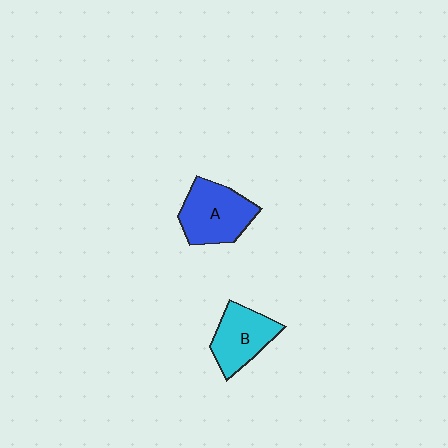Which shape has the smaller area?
Shape B (cyan).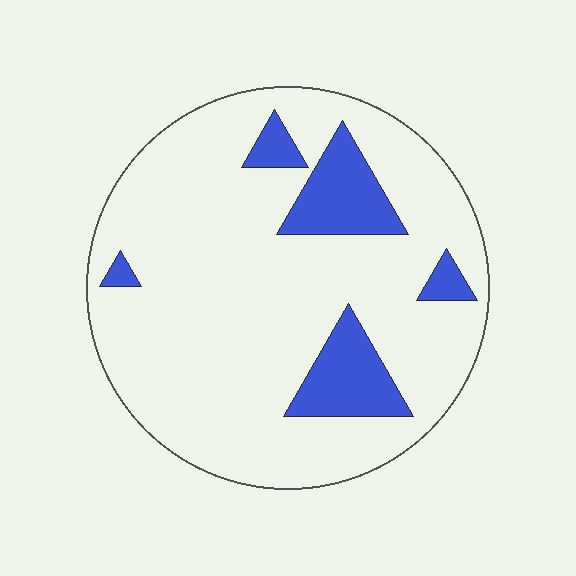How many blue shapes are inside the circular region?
5.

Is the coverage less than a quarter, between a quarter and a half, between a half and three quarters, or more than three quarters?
Less than a quarter.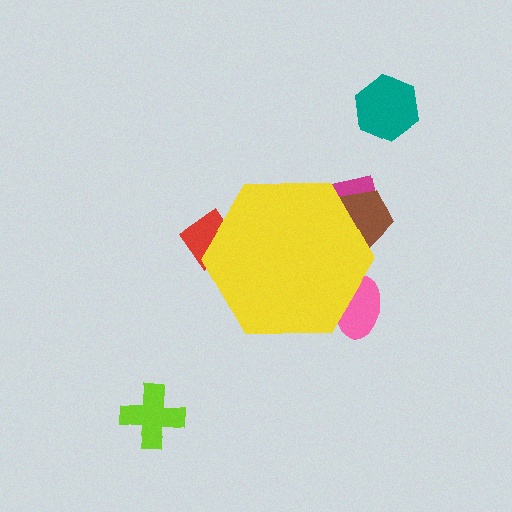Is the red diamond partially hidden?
Yes, the red diamond is partially hidden behind the yellow hexagon.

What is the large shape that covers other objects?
A yellow hexagon.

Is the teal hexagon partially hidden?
No, the teal hexagon is fully visible.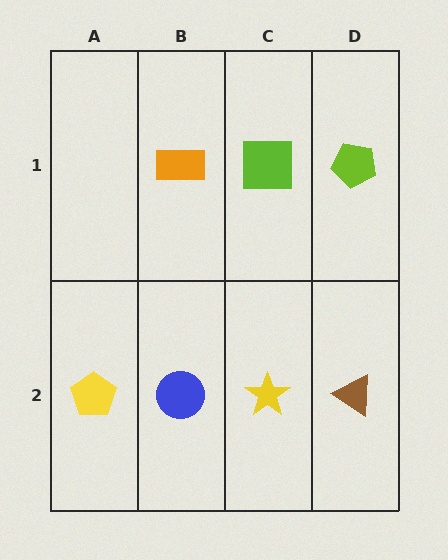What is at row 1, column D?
A lime pentagon.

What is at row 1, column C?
A lime square.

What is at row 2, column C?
A yellow star.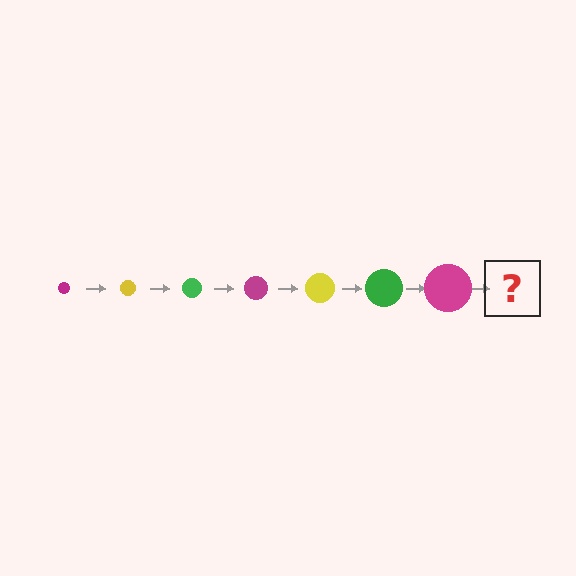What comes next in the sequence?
The next element should be a yellow circle, larger than the previous one.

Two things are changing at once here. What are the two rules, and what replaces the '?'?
The two rules are that the circle grows larger each step and the color cycles through magenta, yellow, and green. The '?' should be a yellow circle, larger than the previous one.